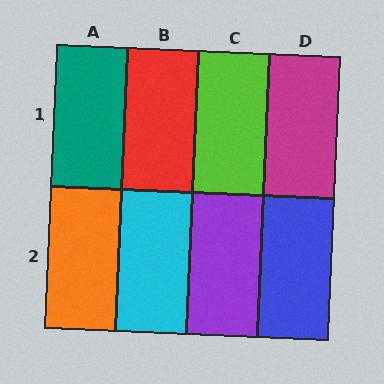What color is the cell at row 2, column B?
Cyan.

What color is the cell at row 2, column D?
Blue.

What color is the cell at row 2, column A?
Orange.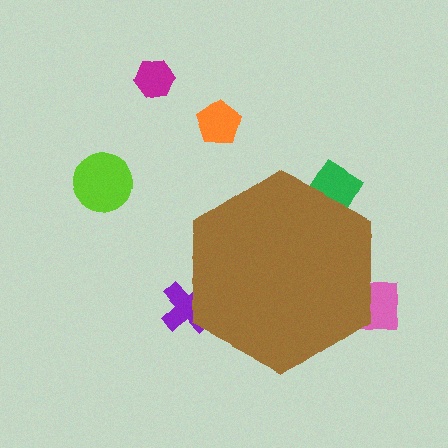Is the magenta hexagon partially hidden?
No, the magenta hexagon is fully visible.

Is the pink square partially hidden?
Yes, the pink square is partially hidden behind the brown hexagon.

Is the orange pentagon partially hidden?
No, the orange pentagon is fully visible.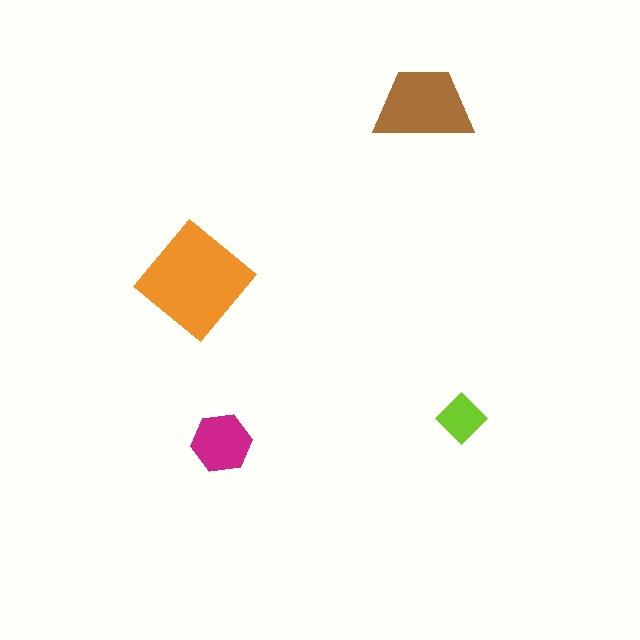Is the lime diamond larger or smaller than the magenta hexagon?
Smaller.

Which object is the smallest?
The lime diamond.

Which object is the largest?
The orange diamond.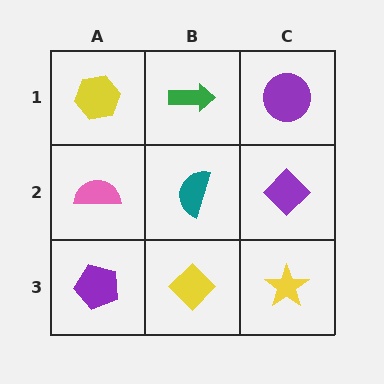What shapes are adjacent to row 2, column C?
A purple circle (row 1, column C), a yellow star (row 3, column C), a teal semicircle (row 2, column B).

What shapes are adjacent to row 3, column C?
A purple diamond (row 2, column C), a yellow diamond (row 3, column B).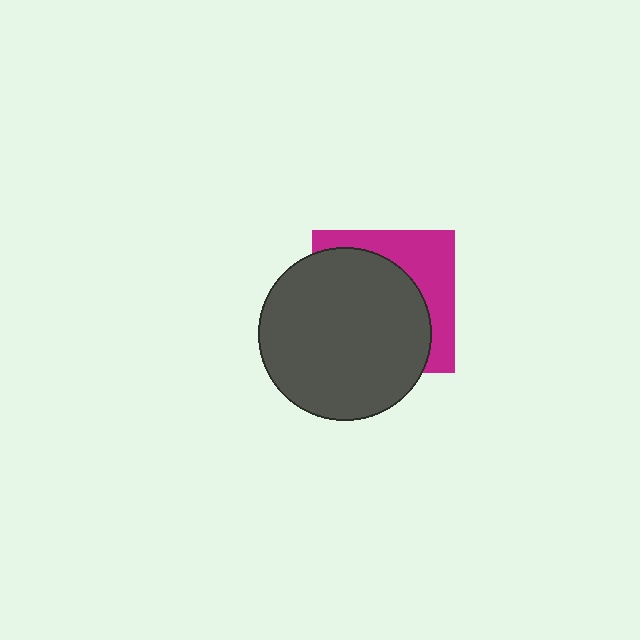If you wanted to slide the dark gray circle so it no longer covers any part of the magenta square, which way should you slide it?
Slide it toward the lower-left — that is the most direct way to separate the two shapes.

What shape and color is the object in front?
The object in front is a dark gray circle.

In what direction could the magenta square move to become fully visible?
The magenta square could move toward the upper-right. That would shift it out from behind the dark gray circle entirely.